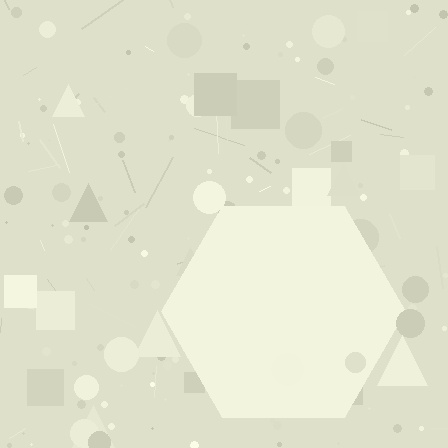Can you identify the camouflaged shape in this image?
The camouflaged shape is a hexagon.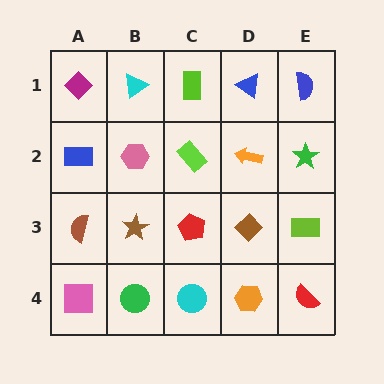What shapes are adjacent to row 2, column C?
A lime rectangle (row 1, column C), a red pentagon (row 3, column C), a pink hexagon (row 2, column B), an orange arrow (row 2, column D).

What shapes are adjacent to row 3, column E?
A green star (row 2, column E), a red semicircle (row 4, column E), a brown diamond (row 3, column D).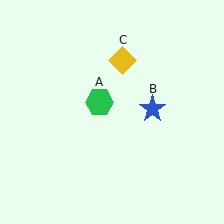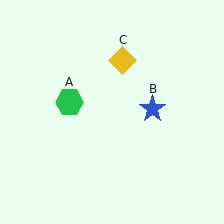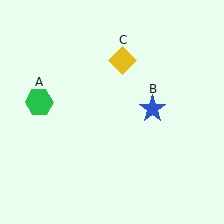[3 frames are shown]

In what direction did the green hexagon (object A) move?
The green hexagon (object A) moved left.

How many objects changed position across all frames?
1 object changed position: green hexagon (object A).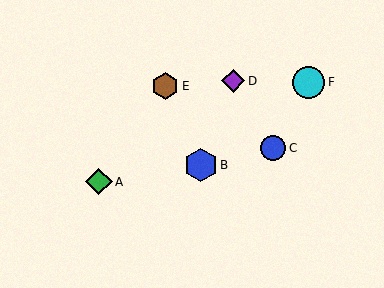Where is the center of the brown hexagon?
The center of the brown hexagon is at (165, 86).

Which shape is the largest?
The blue hexagon (labeled B) is the largest.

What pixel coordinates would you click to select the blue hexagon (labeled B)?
Click at (201, 165) to select the blue hexagon B.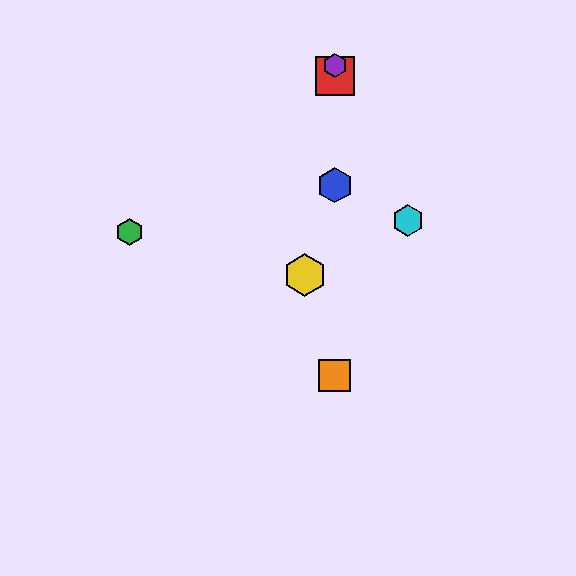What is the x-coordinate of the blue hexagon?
The blue hexagon is at x≈335.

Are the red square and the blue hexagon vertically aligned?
Yes, both are at x≈335.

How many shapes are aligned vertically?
4 shapes (the red square, the blue hexagon, the purple hexagon, the orange square) are aligned vertically.